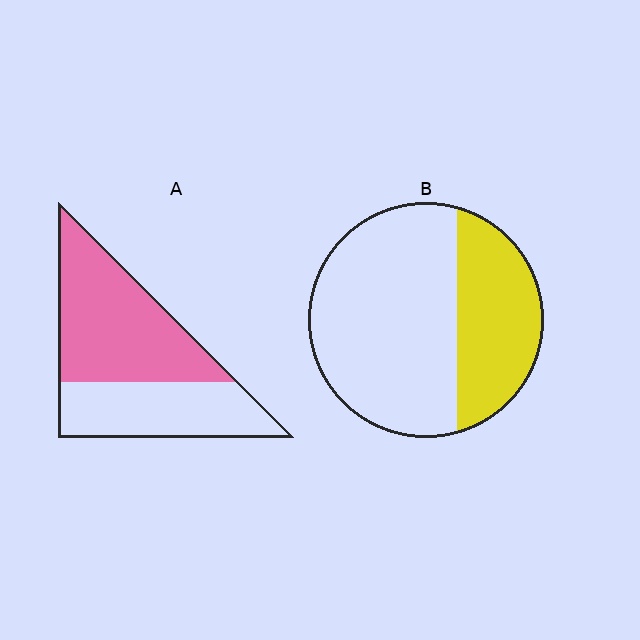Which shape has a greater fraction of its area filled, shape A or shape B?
Shape A.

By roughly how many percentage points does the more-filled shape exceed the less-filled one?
By roughly 25 percentage points (A over B).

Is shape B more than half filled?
No.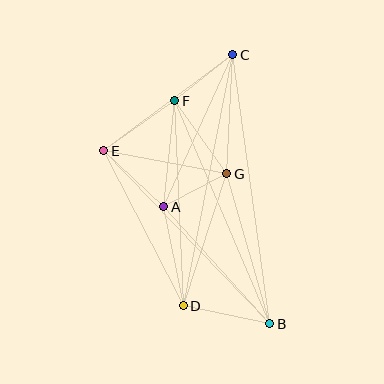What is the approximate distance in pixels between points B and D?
The distance between B and D is approximately 88 pixels.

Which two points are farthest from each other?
Points B and C are farthest from each other.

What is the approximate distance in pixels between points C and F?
The distance between C and F is approximately 74 pixels.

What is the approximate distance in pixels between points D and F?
The distance between D and F is approximately 206 pixels.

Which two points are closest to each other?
Points A and G are closest to each other.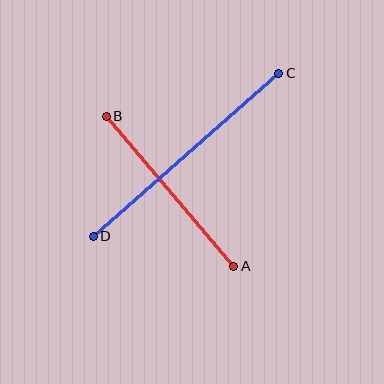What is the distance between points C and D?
The distance is approximately 247 pixels.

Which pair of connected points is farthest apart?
Points C and D are farthest apart.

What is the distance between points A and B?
The distance is approximately 197 pixels.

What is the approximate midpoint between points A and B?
The midpoint is at approximately (170, 191) pixels.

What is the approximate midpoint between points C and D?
The midpoint is at approximately (186, 155) pixels.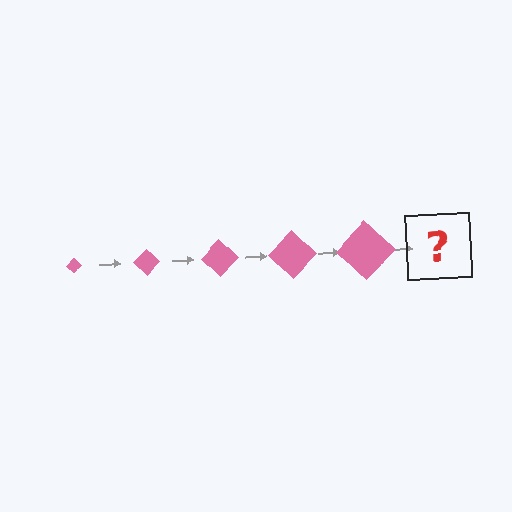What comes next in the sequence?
The next element should be a pink diamond, larger than the previous one.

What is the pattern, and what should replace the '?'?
The pattern is that the diamond gets progressively larger each step. The '?' should be a pink diamond, larger than the previous one.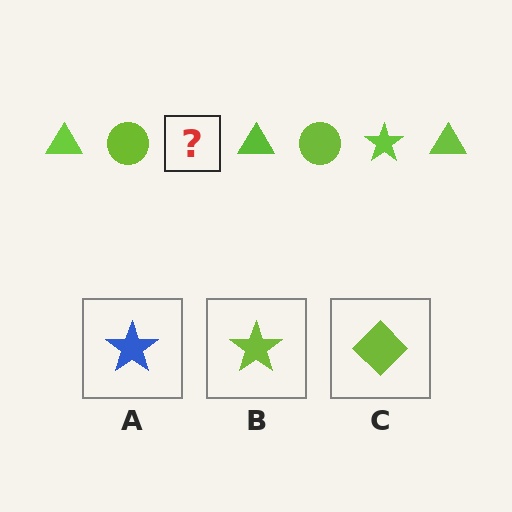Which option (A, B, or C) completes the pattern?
B.